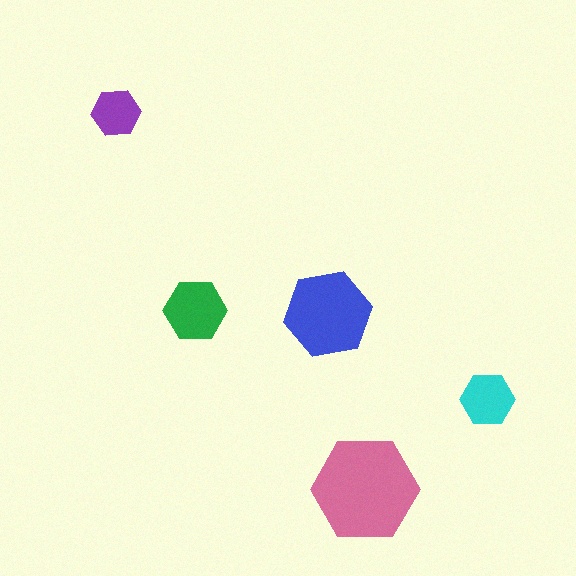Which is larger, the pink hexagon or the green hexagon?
The pink one.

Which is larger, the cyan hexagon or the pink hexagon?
The pink one.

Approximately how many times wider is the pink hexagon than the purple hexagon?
About 2 times wider.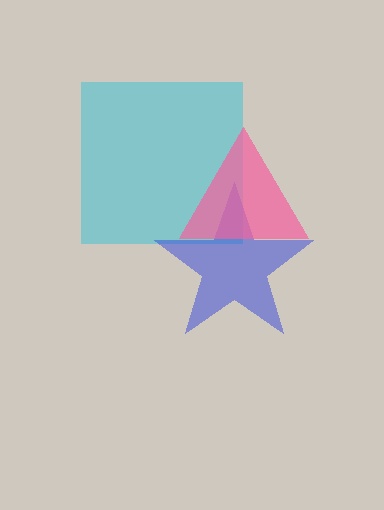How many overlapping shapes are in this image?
There are 3 overlapping shapes in the image.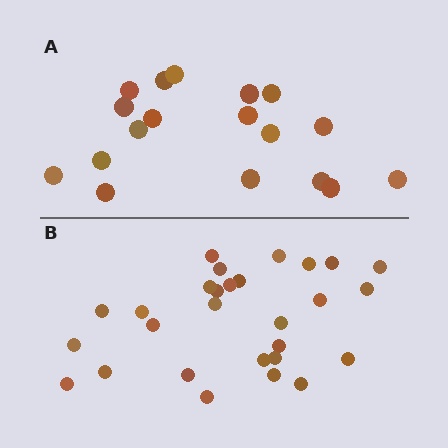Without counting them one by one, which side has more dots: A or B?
Region B (the bottom region) has more dots.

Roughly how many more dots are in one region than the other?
Region B has roughly 10 or so more dots than region A.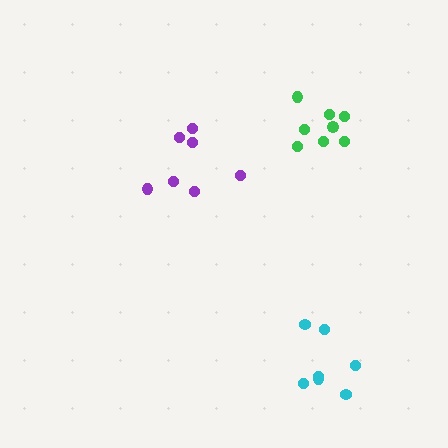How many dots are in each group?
Group 1: 7 dots, Group 2: 7 dots, Group 3: 8 dots (22 total).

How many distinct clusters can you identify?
There are 3 distinct clusters.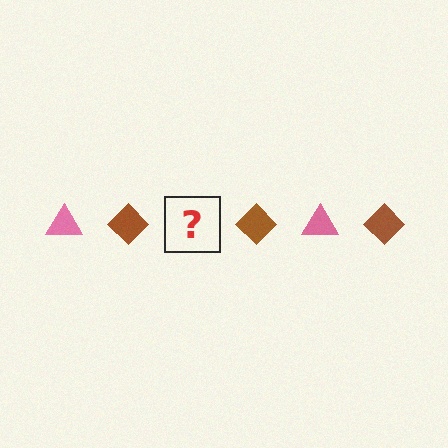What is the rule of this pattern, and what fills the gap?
The rule is that the pattern alternates between pink triangle and brown diamond. The gap should be filled with a pink triangle.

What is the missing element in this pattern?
The missing element is a pink triangle.